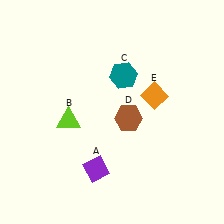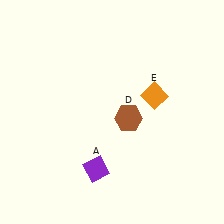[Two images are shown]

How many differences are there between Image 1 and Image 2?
There are 2 differences between the two images.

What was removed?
The teal hexagon (C), the lime triangle (B) were removed in Image 2.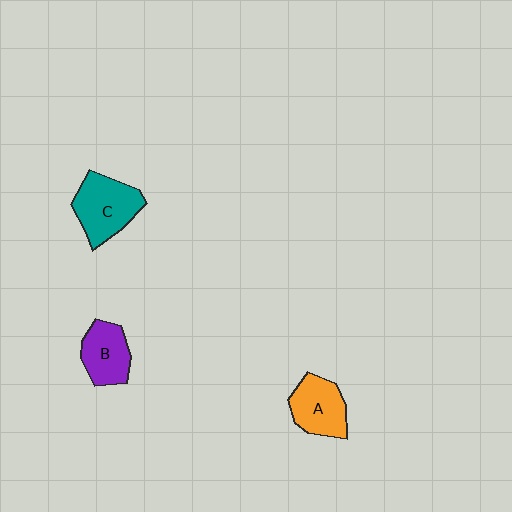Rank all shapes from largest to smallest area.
From largest to smallest: C (teal), A (orange), B (purple).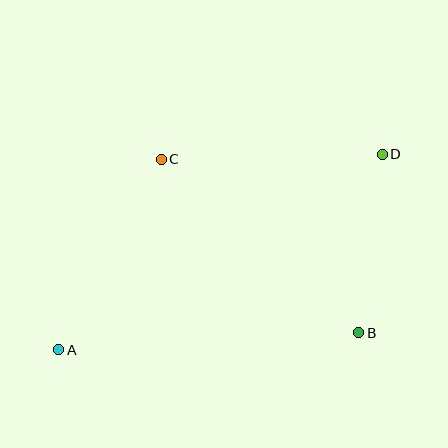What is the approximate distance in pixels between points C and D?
The distance between C and D is approximately 221 pixels.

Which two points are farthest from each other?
Points A and D are farthest from each other.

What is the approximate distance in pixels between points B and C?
The distance between B and C is approximately 263 pixels.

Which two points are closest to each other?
Points B and D are closest to each other.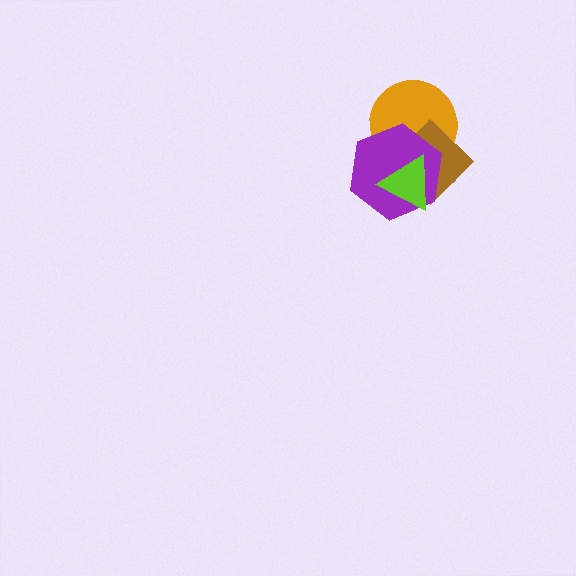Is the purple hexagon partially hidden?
Yes, it is partially covered by another shape.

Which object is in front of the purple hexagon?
The lime triangle is in front of the purple hexagon.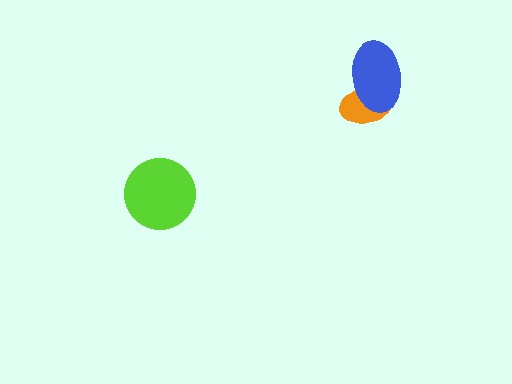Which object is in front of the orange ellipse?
The blue ellipse is in front of the orange ellipse.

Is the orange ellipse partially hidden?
Yes, it is partially covered by another shape.